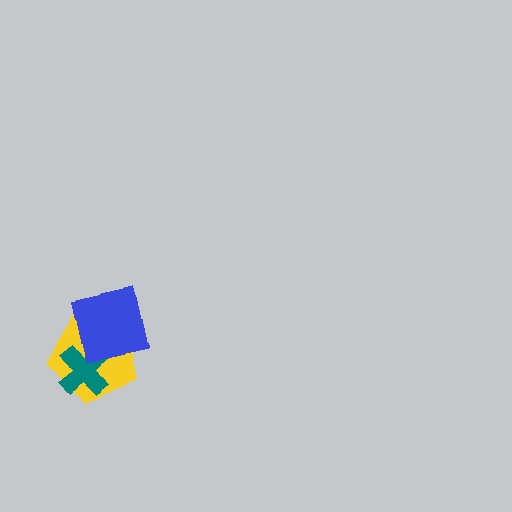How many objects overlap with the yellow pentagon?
2 objects overlap with the yellow pentagon.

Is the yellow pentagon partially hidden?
Yes, it is partially covered by another shape.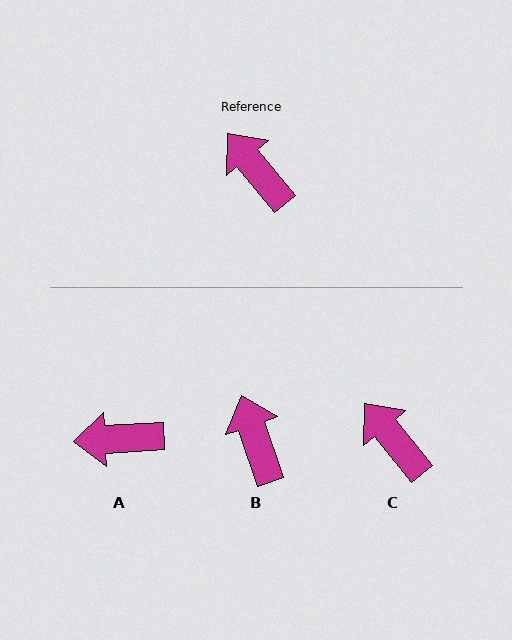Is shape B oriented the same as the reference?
No, it is off by about 20 degrees.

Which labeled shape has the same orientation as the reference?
C.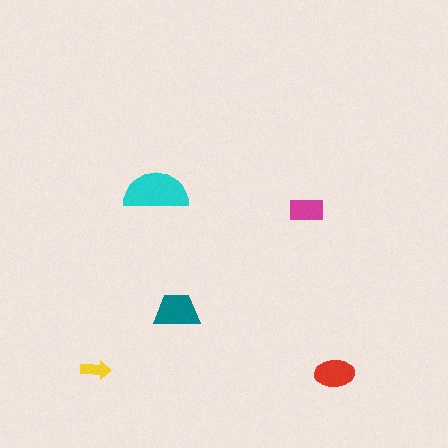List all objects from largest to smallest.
The cyan semicircle, the teal trapezoid, the red ellipse, the magenta rectangle, the yellow arrow.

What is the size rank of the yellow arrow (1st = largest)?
5th.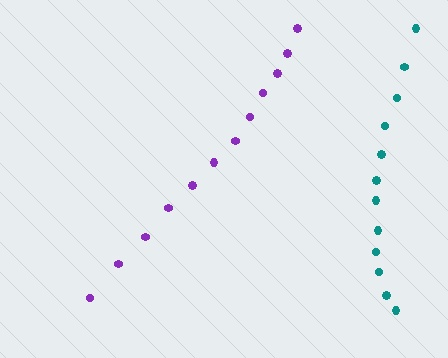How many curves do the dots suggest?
There are 2 distinct paths.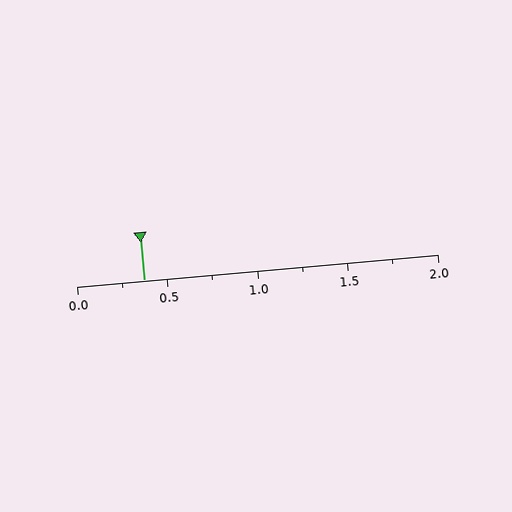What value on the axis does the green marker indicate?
The marker indicates approximately 0.38.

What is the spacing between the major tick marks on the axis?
The major ticks are spaced 0.5 apart.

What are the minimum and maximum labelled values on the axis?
The axis runs from 0.0 to 2.0.